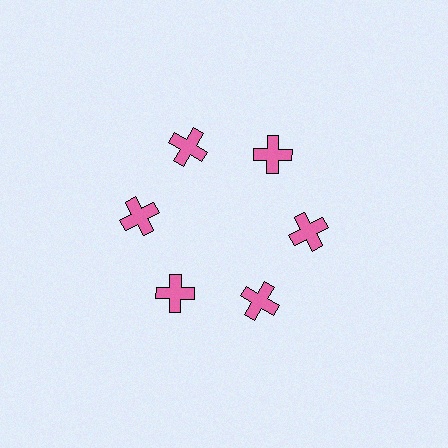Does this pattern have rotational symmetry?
Yes, this pattern has 6-fold rotational symmetry. It looks the same after rotating 60 degrees around the center.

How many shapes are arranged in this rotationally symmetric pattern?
There are 6 shapes, arranged in 6 groups of 1.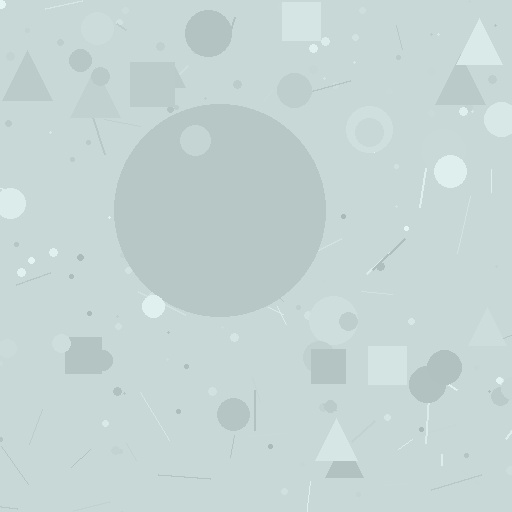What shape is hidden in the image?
A circle is hidden in the image.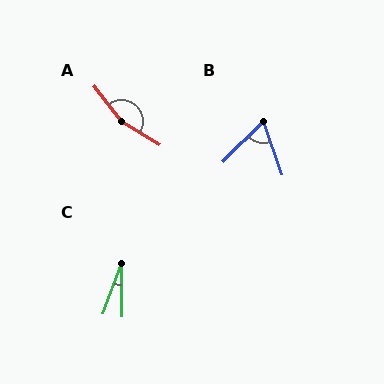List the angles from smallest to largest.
C (20°), B (64°), A (160°).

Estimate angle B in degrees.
Approximately 64 degrees.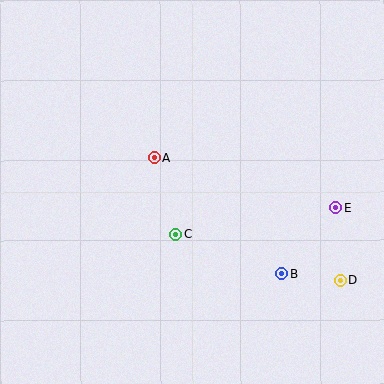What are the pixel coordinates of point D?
Point D is at (340, 280).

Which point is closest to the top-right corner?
Point E is closest to the top-right corner.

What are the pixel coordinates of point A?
Point A is at (154, 158).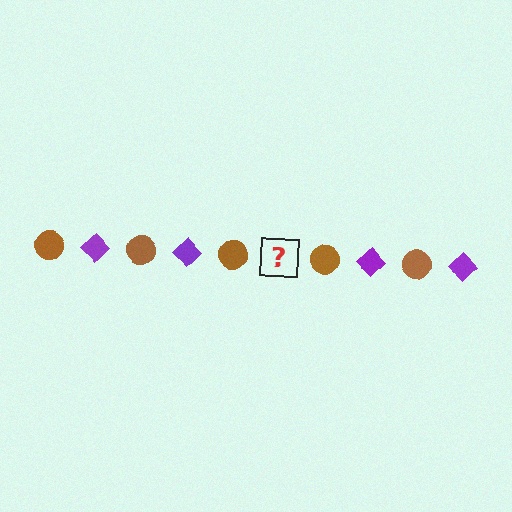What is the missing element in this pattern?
The missing element is a purple diamond.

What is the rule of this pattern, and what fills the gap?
The rule is that the pattern alternates between brown circle and purple diamond. The gap should be filled with a purple diamond.